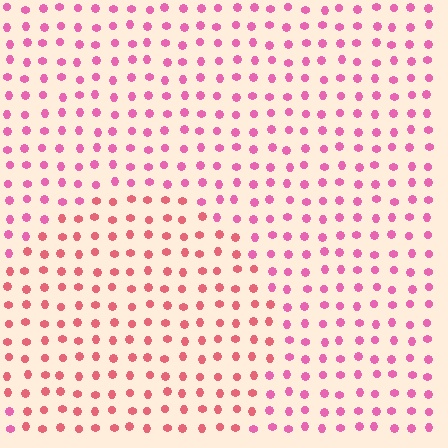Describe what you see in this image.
The image is filled with small pink elements in a uniform arrangement. A circle-shaped region is visible where the elements are tinted to a slightly different hue, forming a subtle color boundary.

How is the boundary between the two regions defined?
The boundary is defined purely by a slight shift in hue (about 27 degrees). Spacing, size, and orientation are identical on both sides.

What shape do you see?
I see a circle.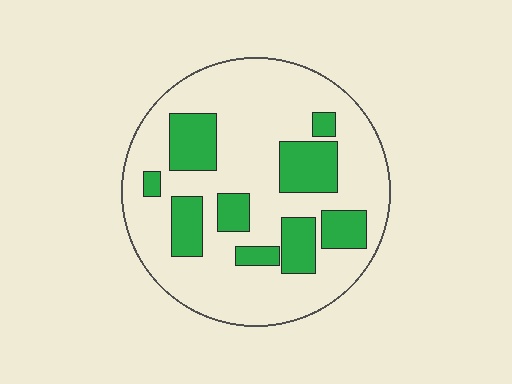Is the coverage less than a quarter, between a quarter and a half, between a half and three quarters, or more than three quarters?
Between a quarter and a half.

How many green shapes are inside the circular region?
9.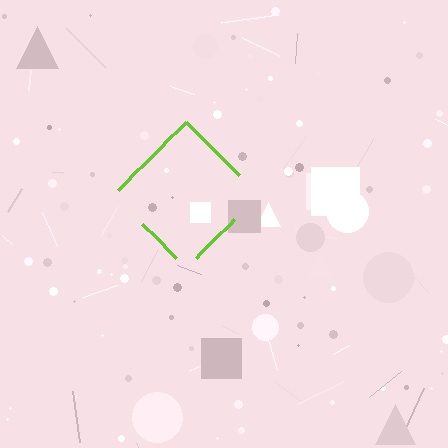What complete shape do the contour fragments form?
The contour fragments form a diamond.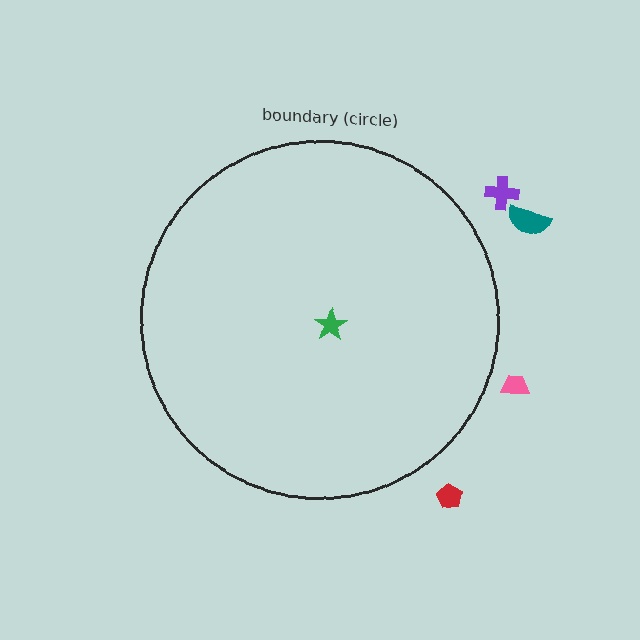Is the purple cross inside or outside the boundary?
Outside.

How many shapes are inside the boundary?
1 inside, 4 outside.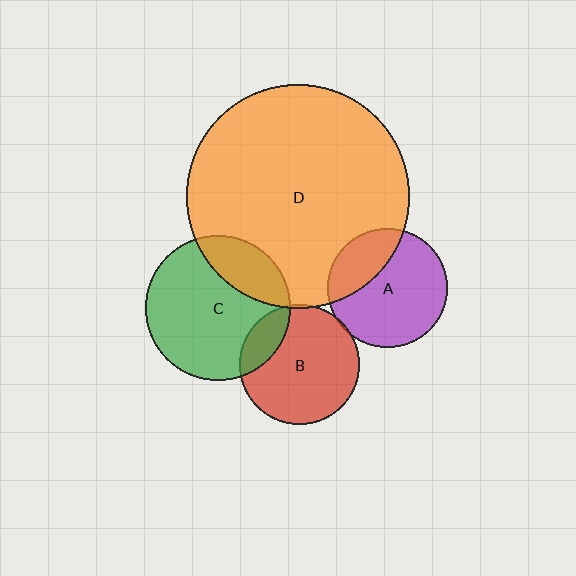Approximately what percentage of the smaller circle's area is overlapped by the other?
Approximately 20%.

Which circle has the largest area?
Circle D (orange).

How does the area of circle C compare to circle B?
Approximately 1.5 times.